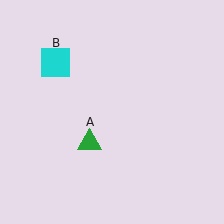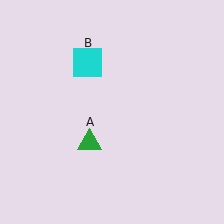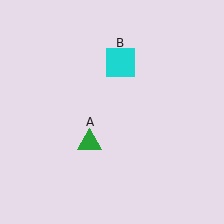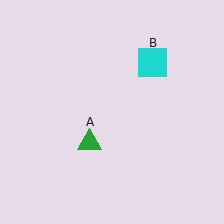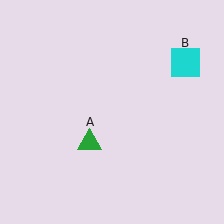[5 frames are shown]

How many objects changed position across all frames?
1 object changed position: cyan square (object B).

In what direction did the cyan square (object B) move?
The cyan square (object B) moved right.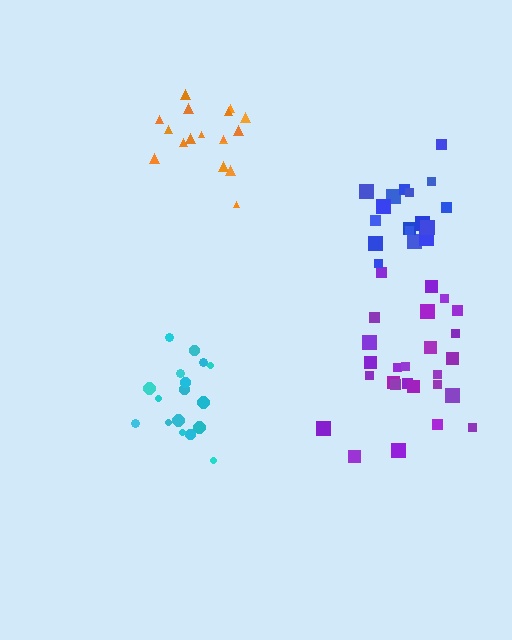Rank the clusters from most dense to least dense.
orange, blue, cyan, purple.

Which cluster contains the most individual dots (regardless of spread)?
Purple (26).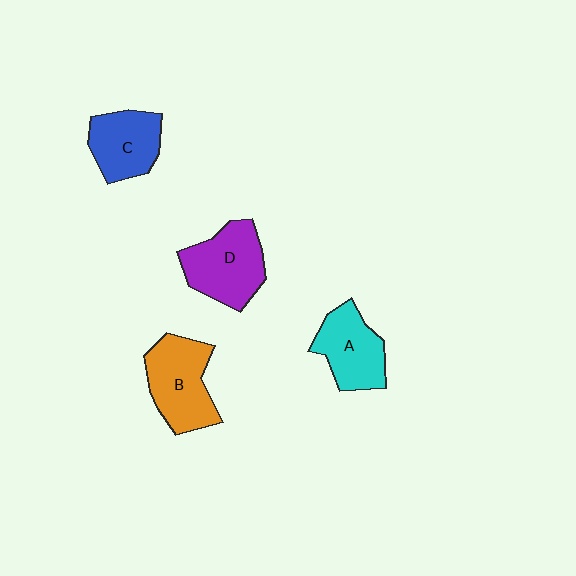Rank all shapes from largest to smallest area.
From largest to smallest: B (orange), D (purple), A (cyan), C (blue).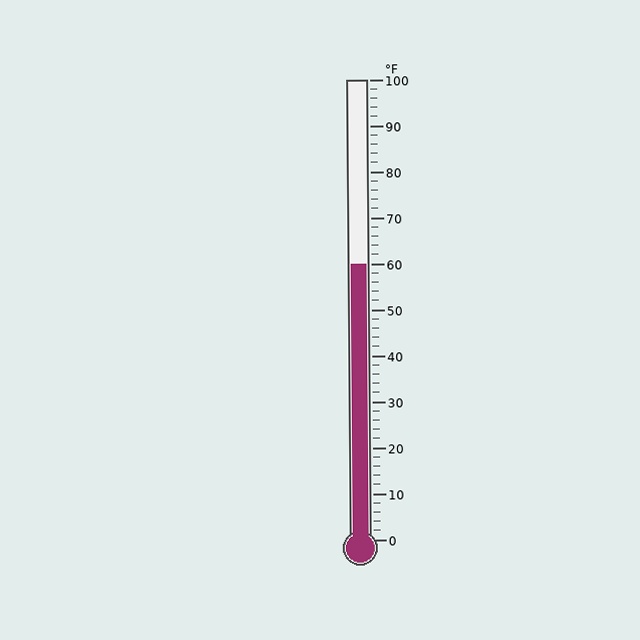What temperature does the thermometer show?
The thermometer shows approximately 60°F.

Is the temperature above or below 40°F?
The temperature is above 40°F.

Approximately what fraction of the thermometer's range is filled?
The thermometer is filled to approximately 60% of its range.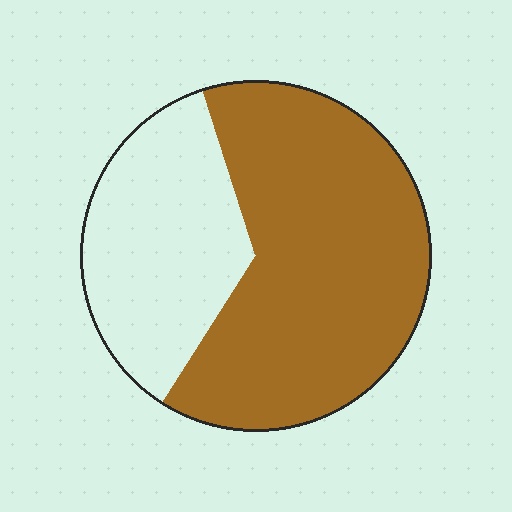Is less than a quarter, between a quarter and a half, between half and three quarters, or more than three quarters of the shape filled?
Between half and three quarters.